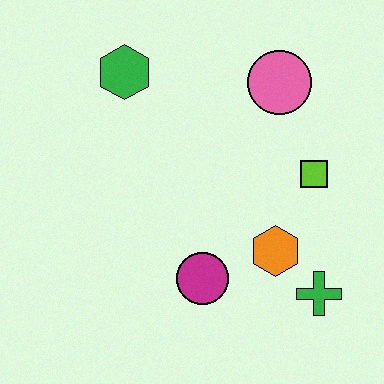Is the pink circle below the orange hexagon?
No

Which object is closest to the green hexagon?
The pink circle is closest to the green hexagon.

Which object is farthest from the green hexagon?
The green cross is farthest from the green hexagon.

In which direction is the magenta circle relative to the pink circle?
The magenta circle is below the pink circle.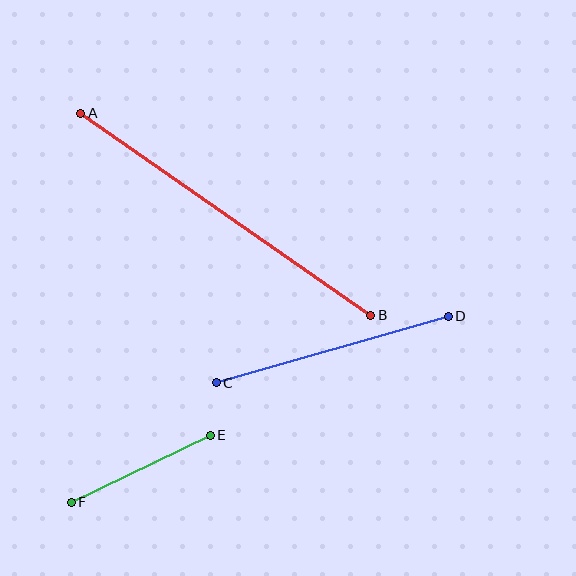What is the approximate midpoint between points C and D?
The midpoint is at approximately (332, 350) pixels.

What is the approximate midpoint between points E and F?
The midpoint is at approximately (141, 469) pixels.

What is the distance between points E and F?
The distance is approximately 155 pixels.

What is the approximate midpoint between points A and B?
The midpoint is at approximately (226, 214) pixels.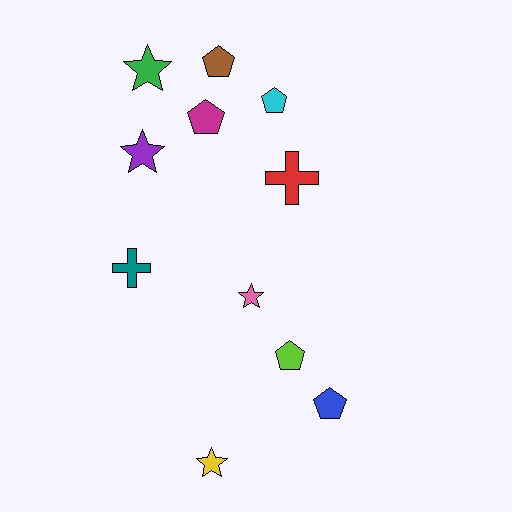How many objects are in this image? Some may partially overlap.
There are 11 objects.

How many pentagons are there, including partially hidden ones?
There are 5 pentagons.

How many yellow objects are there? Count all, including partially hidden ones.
There is 1 yellow object.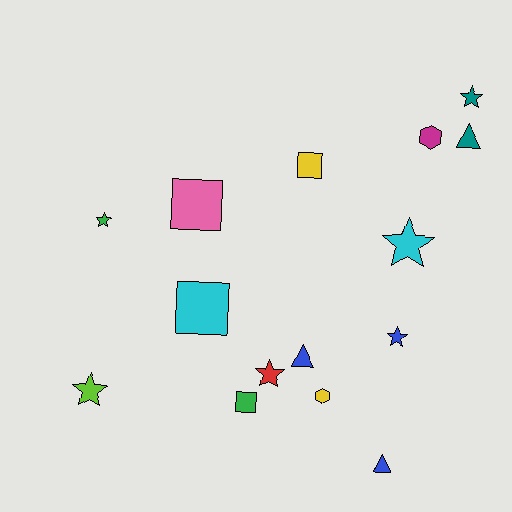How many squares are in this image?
There are 4 squares.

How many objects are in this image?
There are 15 objects.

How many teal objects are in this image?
There are 2 teal objects.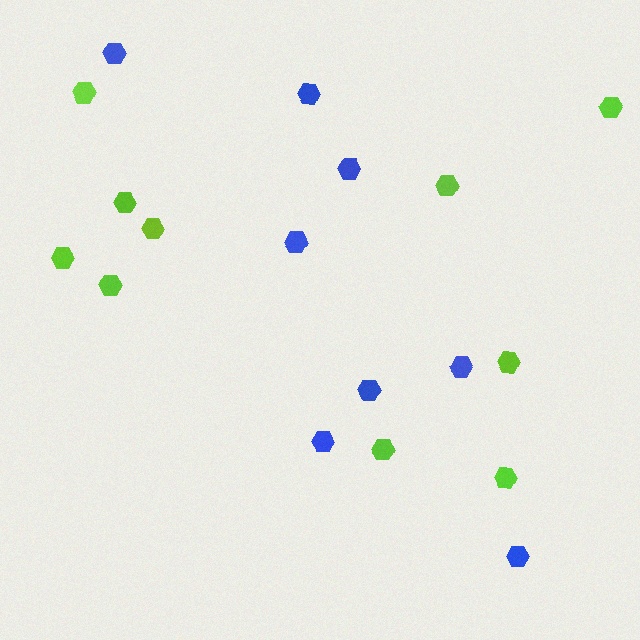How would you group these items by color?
There are 2 groups: one group of blue hexagons (8) and one group of lime hexagons (10).